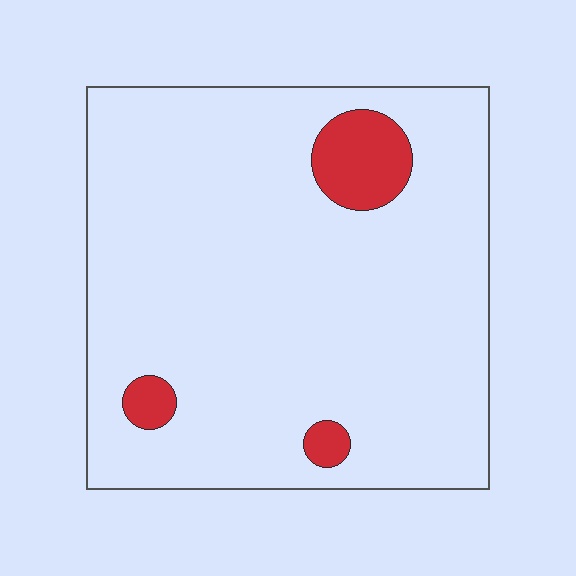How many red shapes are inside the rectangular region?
3.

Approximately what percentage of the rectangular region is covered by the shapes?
Approximately 10%.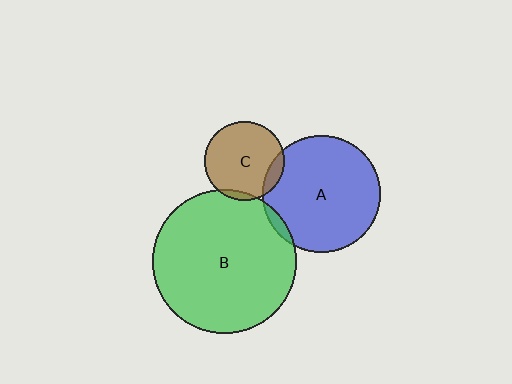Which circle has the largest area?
Circle B (green).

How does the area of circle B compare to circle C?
Approximately 3.3 times.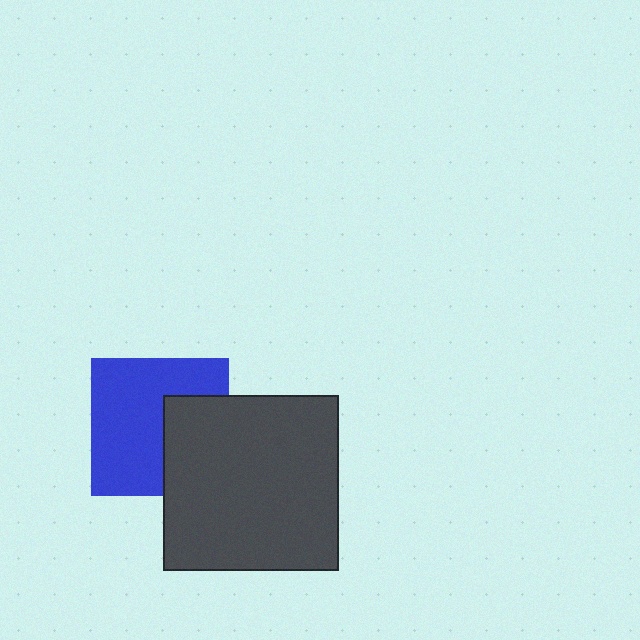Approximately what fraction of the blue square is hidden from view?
Roughly 35% of the blue square is hidden behind the dark gray square.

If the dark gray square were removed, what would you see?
You would see the complete blue square.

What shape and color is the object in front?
The object in front is a dark gray square.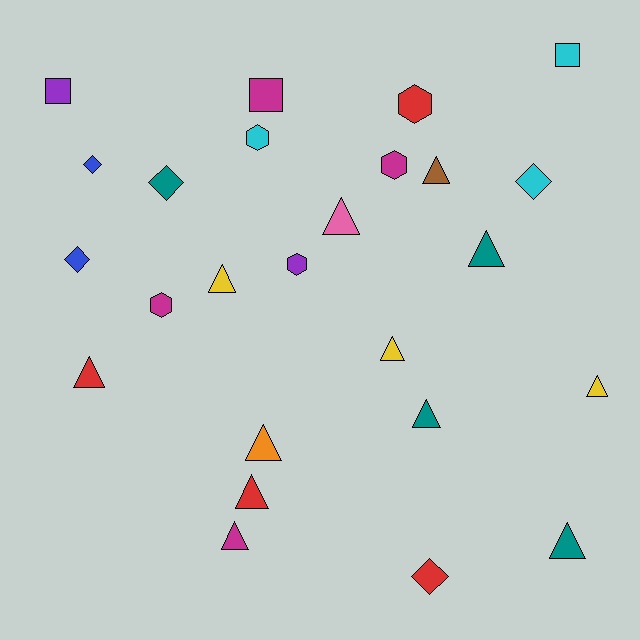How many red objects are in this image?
There are 4 red objects.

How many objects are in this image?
There are 25 objects.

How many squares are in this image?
There are 3 squares.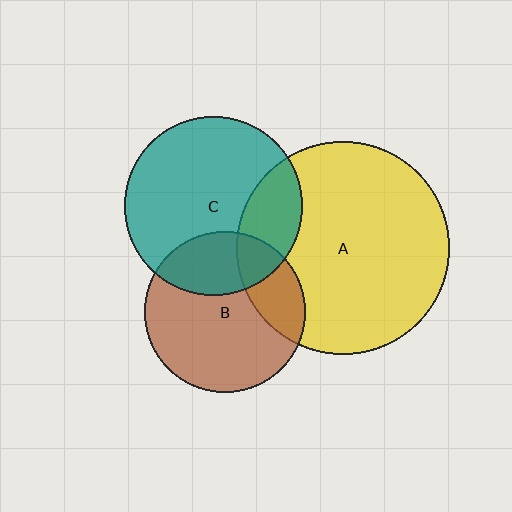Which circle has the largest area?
Circle A (yellow).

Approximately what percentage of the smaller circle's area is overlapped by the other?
Approximately 25%.